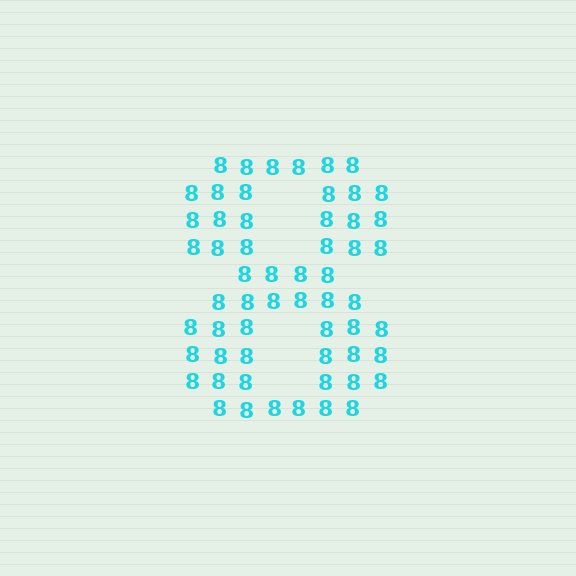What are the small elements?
The small elements are digit 8's.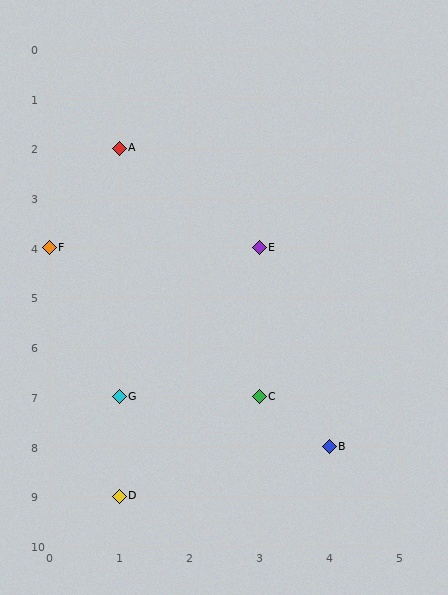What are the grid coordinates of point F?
Point F is at grid coordinates (0, 4).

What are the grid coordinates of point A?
Point A is at grid coordinates (1, 2).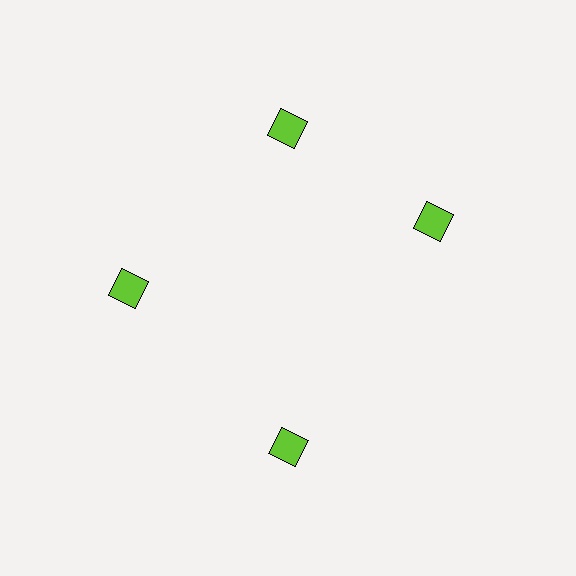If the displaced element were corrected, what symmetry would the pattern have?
It would have 4-fold rotational symmetry — the pattern would map onto itself every 90 degrees.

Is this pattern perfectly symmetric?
No. The 4 lime squares are arranged in a ring, but one element near the 3 o'clock position is rotated out of alignment along the ring, breaking the 4-fold rotational symmetry.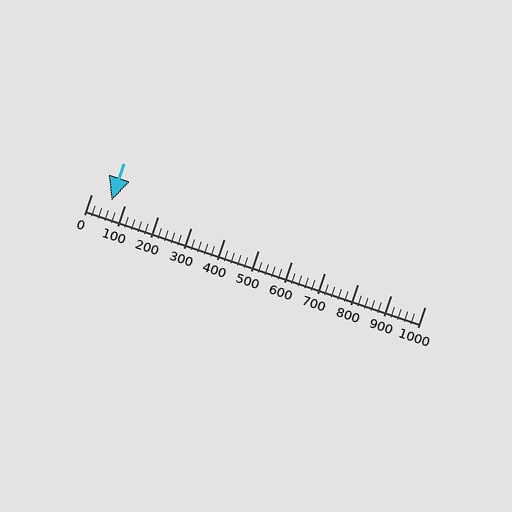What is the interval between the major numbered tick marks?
The major tick marks are spaced 100 units apart.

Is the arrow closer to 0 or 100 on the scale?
The arrow is closer to 100.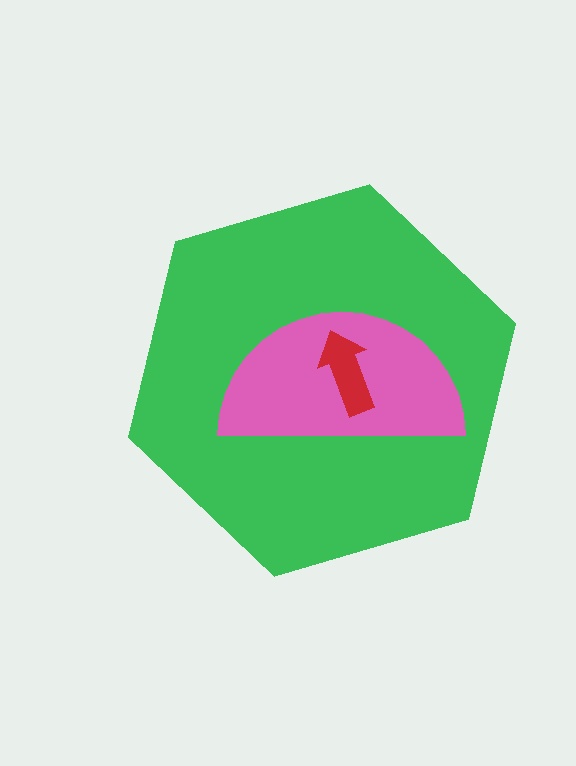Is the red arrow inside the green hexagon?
Yes.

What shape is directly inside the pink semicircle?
The red arrow.